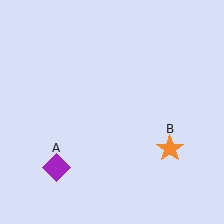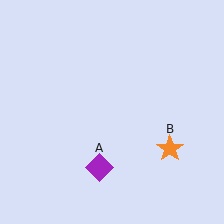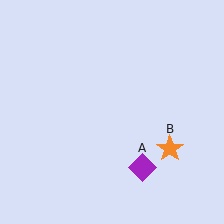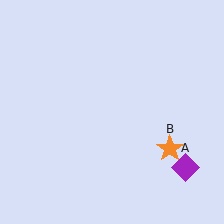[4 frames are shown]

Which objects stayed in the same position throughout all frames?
Orange star (object B) remained stationary.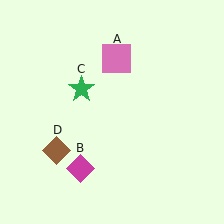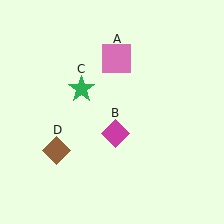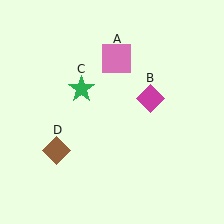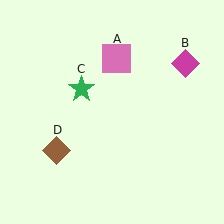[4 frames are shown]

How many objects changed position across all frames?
1 object changed position: magenta diamond (object B).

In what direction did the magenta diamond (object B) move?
The magenta diamond (object B) moved up and to the right.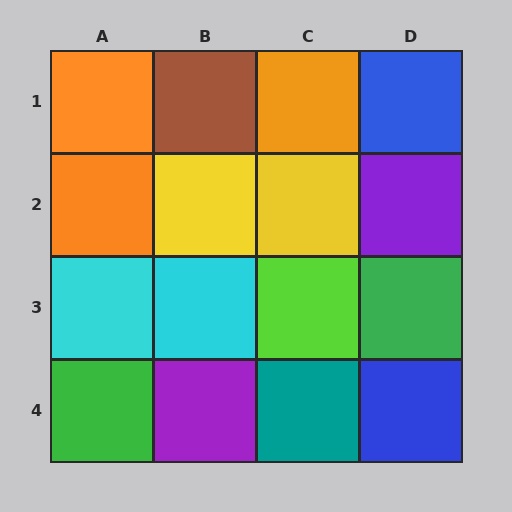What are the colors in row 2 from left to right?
Orange, yellow, yellow, purple.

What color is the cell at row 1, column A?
Orange.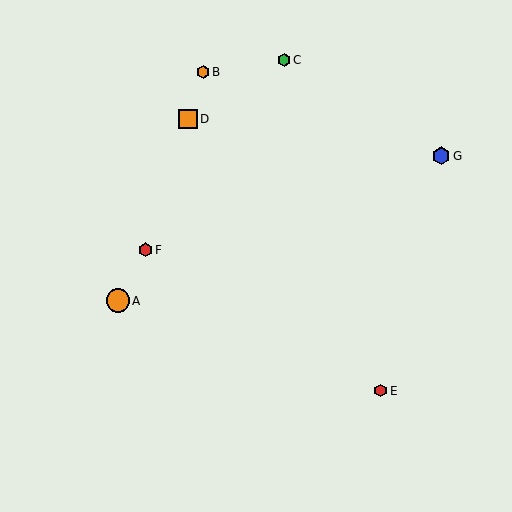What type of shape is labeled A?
Shape A is an orange circle.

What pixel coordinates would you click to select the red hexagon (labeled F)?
Click at (145, 250) to select the red hexagon F.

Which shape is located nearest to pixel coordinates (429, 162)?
The blue hexagon (labeled G) at (441, 156) is nearest to that location.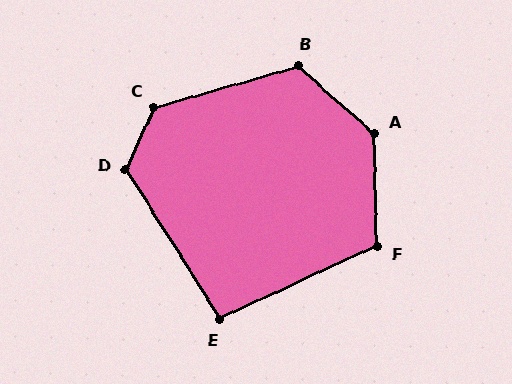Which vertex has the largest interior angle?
A, at approximately 132 degrees.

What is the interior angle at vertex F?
Approximately 114 degrees (obtuse).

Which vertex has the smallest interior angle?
E, at approximately 97 degrees.